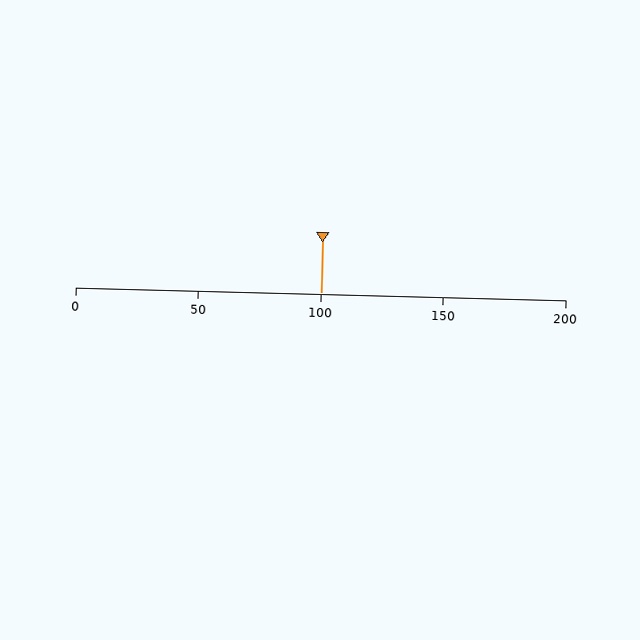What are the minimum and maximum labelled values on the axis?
The axis runs from 0 to 200.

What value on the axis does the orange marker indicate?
The marker indicates approximately 100.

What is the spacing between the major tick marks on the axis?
The major ticks are spaced 50 apart.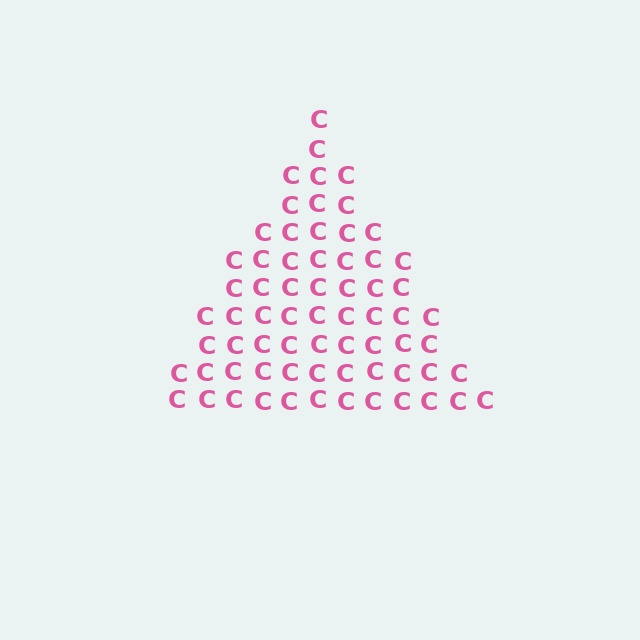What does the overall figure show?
The overall figure shows a triangle.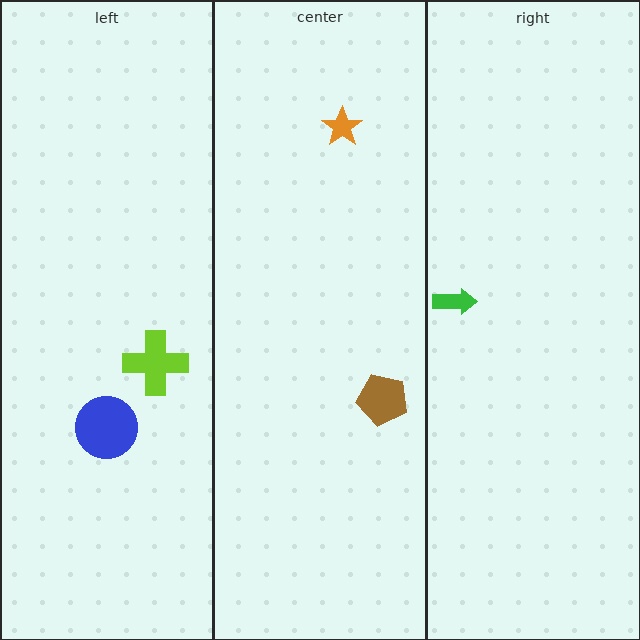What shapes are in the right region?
The green arrow.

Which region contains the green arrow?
The right region.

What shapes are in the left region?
The lime cross, the blue circle.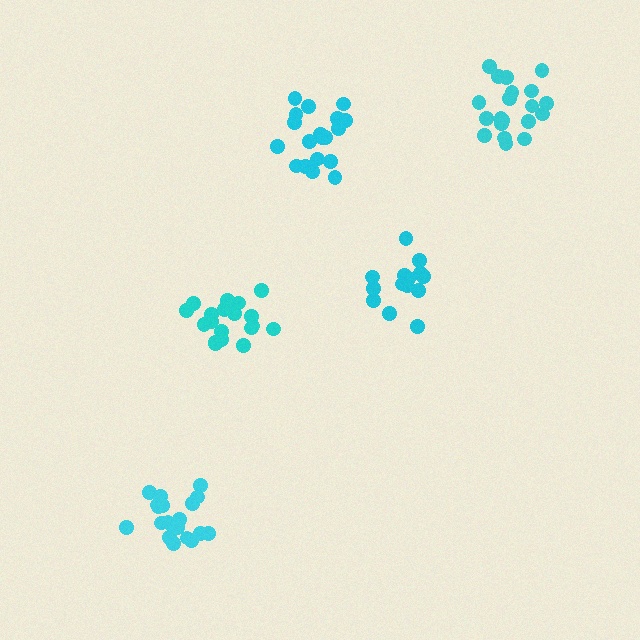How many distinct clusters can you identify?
There are 5 distinct clusters.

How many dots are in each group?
Group 1: 14 dots, Group 2: 20 dots, Group 3: 19 dots, Group 4: 20 dots, Group 5: 19 dots (92 total).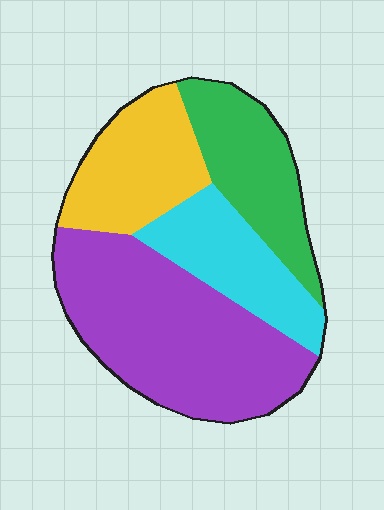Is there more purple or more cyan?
Purple.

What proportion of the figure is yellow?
Yellow takes up about one fifth (1/5) of the figure.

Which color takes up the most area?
Purple, at roughly 40%.